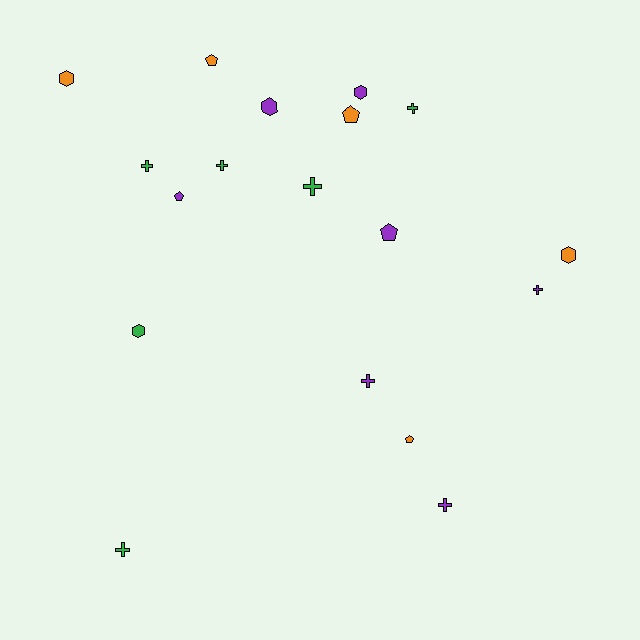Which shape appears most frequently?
Cross, with 8 objects.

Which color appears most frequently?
Purple, with 7 objects.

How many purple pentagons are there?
There are 2 purple pentagons.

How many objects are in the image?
There are 18 objects.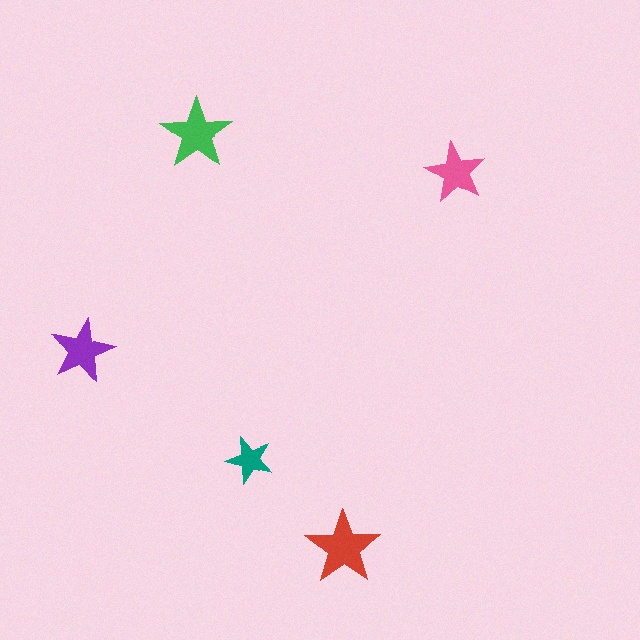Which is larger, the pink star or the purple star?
The purple one.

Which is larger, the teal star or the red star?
The red one.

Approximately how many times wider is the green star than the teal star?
About 1.5 times wider.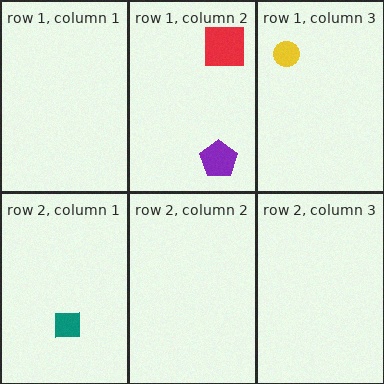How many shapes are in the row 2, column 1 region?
1.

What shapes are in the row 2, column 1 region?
The teal square.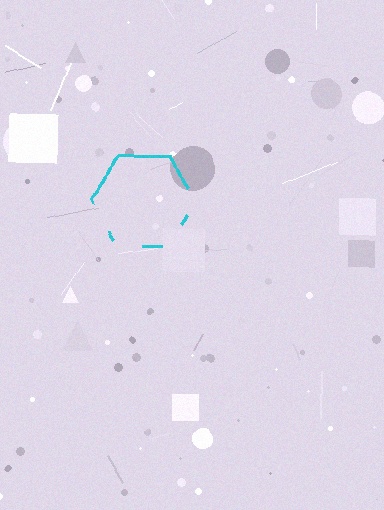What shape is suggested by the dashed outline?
The dashed outline suggests a hexagon.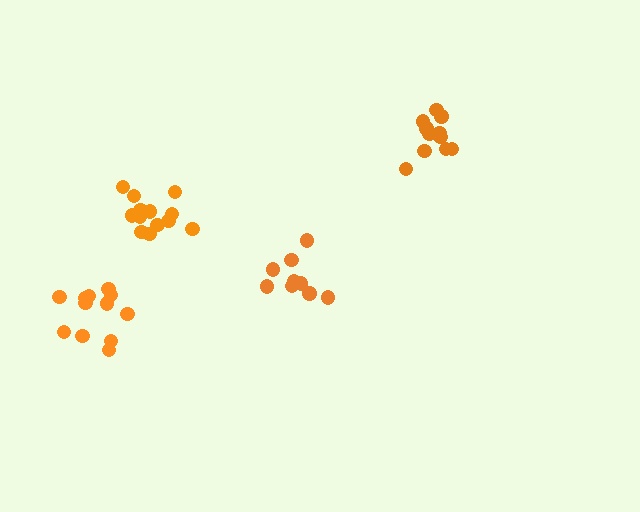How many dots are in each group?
Group 1: 11 dots, Group 2: 13 dots, Group 3: 9 dots, Group 4: 14 dots (47 total).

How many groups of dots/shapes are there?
There are 4 groups.